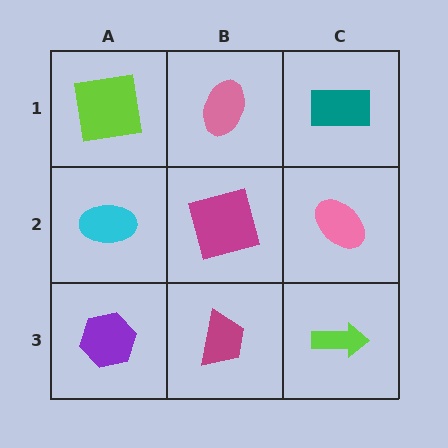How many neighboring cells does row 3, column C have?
2.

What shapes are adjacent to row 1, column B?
A magenta square (row 2, column B), a lime square (row 1, column A), a teal rectangle (row 1, column C).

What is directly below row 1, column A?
A cyan ellipse.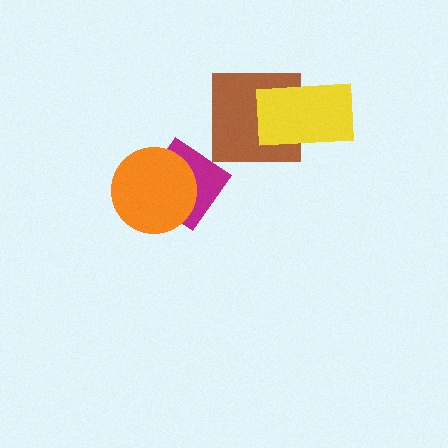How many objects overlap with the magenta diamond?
1 object overlaps with the magenta diamond.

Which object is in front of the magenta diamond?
The orange circle is in front of the magenta diamond.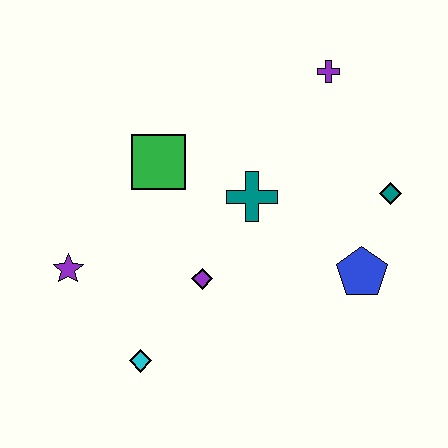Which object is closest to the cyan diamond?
The purple diamond is closest to the cyan diamond.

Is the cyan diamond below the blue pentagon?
Yes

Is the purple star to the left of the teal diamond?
Yes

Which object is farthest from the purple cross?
The cyan diamond is farthest from the purple cross.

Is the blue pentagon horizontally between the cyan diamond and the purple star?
No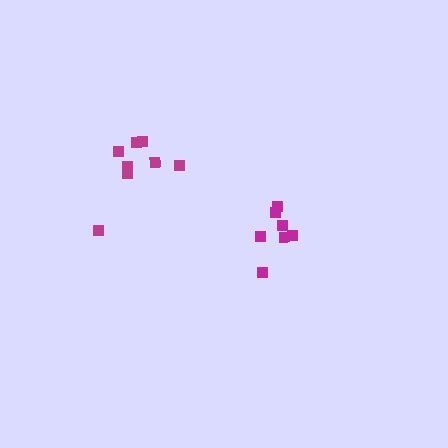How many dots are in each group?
Group 1: 7 dots, Group 2: 8 dots (15 total).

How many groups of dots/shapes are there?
There are 2 groups.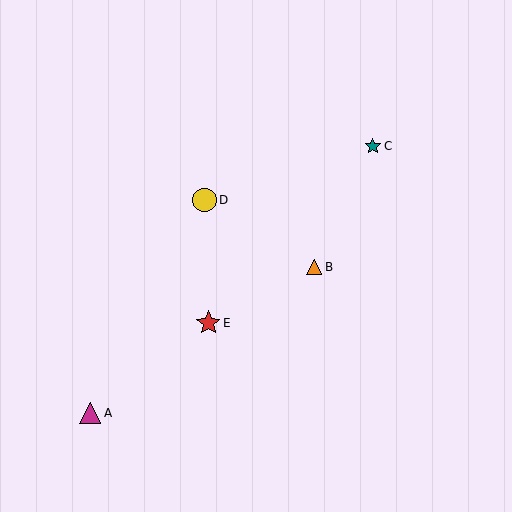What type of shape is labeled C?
Shape C is a teal star.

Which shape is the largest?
The red star (labeled E) is the largest.